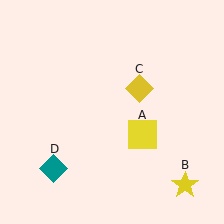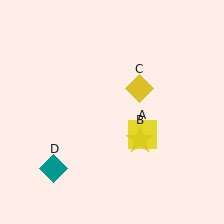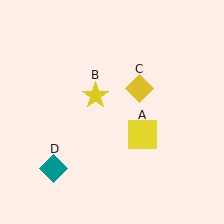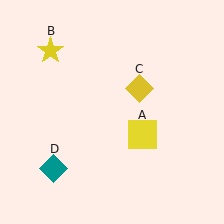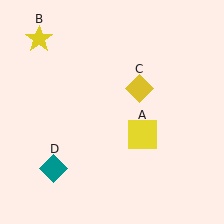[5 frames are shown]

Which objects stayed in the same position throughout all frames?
Yellow square (object A) and yellow diamond (object C) and teal diamond (object D) remained stationary.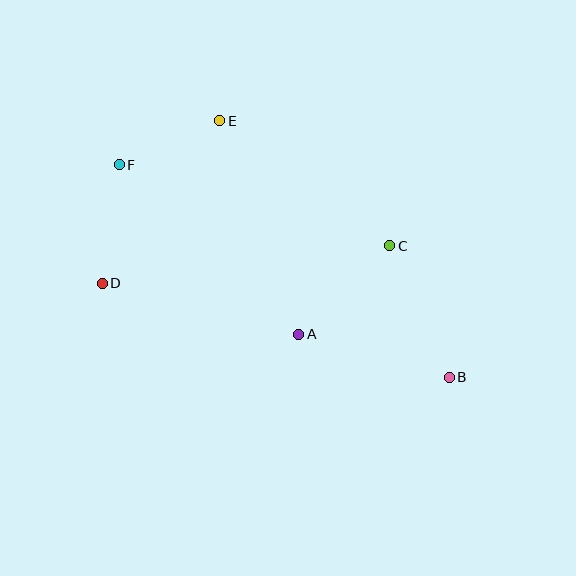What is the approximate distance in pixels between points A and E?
The distance between A and E is approximately 228 pixels.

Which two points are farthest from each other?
Points B and F are farthest from each other.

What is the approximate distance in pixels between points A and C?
The distance between A and C is approximately 127 pixels.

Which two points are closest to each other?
Points E and F are closest to each other.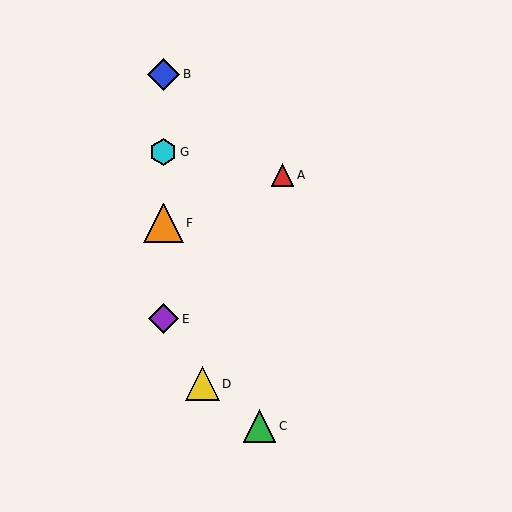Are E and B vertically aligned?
Yes, both are at x≈163.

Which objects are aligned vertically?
Objects B, E, F, G are aligned vertically.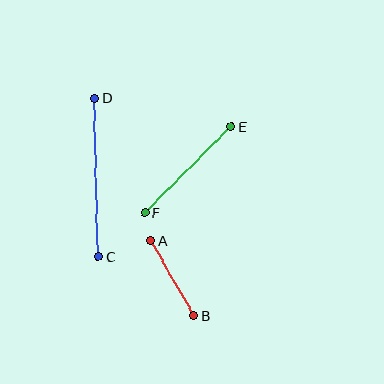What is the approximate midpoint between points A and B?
The midpoint is at approximately (172, 278) pixels.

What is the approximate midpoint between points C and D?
The midpoint is at approximately (96, 177) pixels.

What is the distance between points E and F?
The distance is approximately 122 pixels.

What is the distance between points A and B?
The distance is approximately 86 pixels.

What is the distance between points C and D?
The distance is approximately 159 pixels.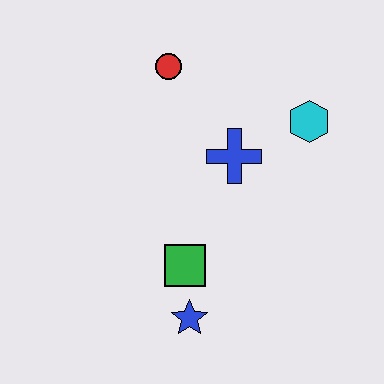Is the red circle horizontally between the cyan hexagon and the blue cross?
No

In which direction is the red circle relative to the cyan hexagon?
The red circle is to the left of the cyan hexagon.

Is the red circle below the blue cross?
No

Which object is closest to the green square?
The blue star is closest to the green square.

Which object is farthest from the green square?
The red circle is farthest from the green square.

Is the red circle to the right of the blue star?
No